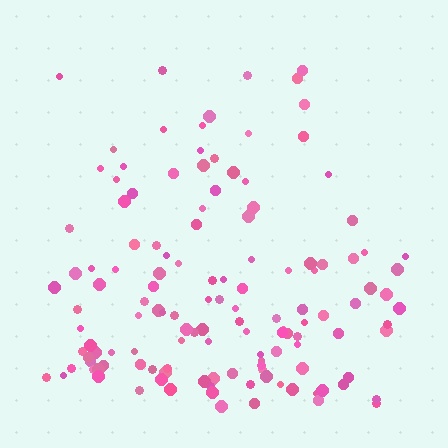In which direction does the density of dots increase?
From top to bottom, with the bottom side densest.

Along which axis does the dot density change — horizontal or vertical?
Vertical.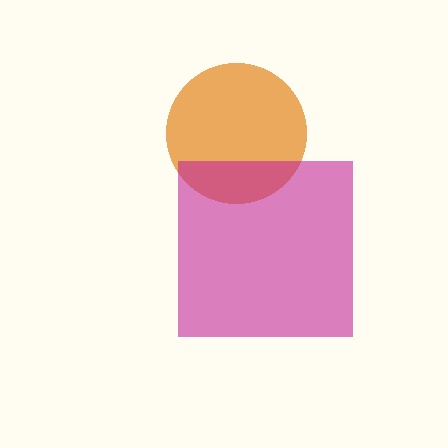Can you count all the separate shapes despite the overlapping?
Yes, there are 2 separate shapes.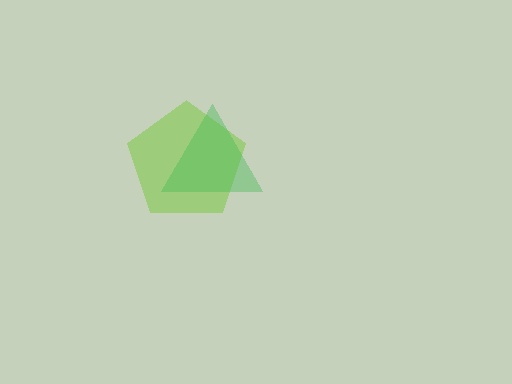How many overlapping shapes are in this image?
There are 2 overlapping shapes in the image.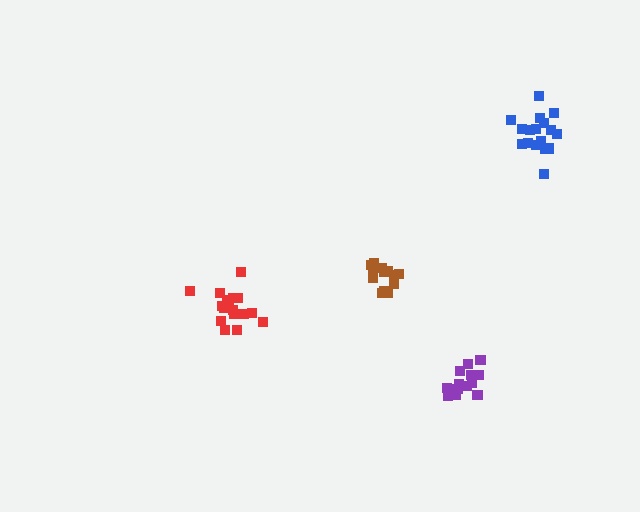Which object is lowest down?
The purple cluster is bottommost.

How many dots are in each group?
Group 1: 18 dots, Group 2: 15 dots, Group 3: 13 dots, Group 4: 18 dots (64 total).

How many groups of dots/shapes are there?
There are 4 groups.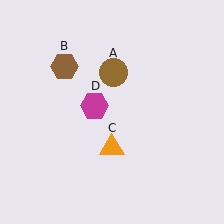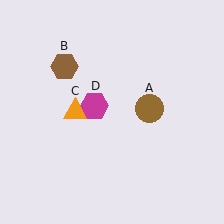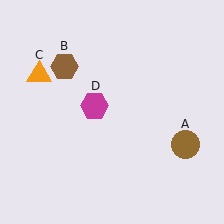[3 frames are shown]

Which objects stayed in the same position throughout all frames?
Brown hexagon (object B) and magenta hexagon (object D) remained stationary.